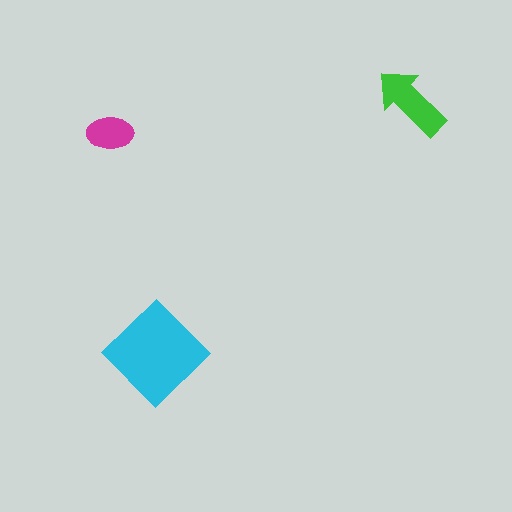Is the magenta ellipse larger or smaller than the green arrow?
Smaller.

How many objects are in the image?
There are 3 objects in the image.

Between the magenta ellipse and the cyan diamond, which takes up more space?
The cyan diamond.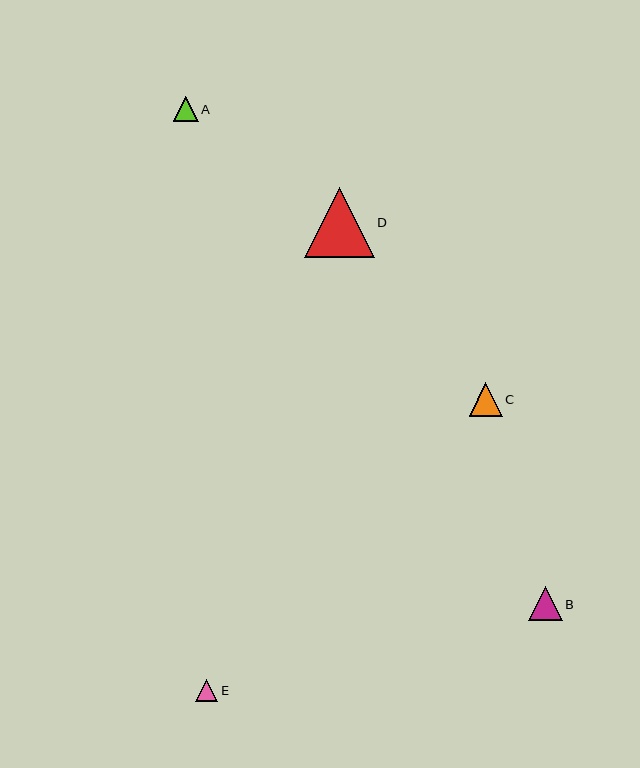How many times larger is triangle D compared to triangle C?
Triangle D is approximately 2.1 times the size of triangle C.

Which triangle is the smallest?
Triangle E is the smallest with a size of approximately 22 pixels.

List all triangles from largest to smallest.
From largest to smallest: D, B, C, A, E.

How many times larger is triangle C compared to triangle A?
Triangle C is approximately 1.3 times the size of triangle A.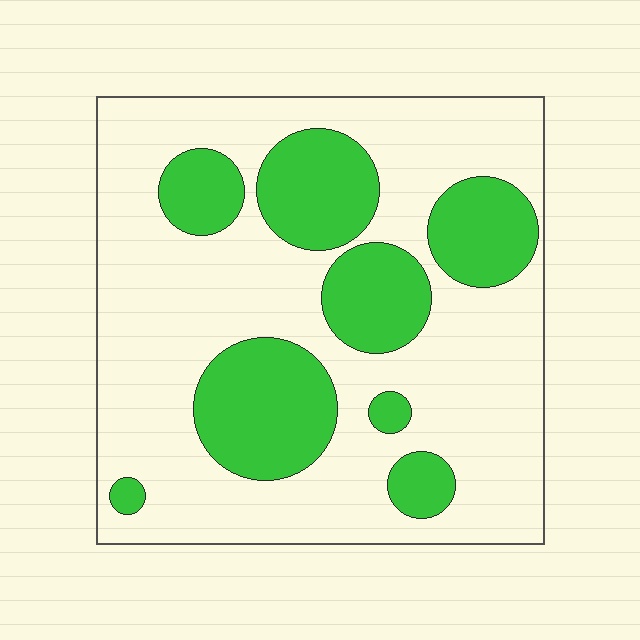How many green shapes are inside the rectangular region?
8.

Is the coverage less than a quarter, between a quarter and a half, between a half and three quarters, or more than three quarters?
Between a quarter and a half.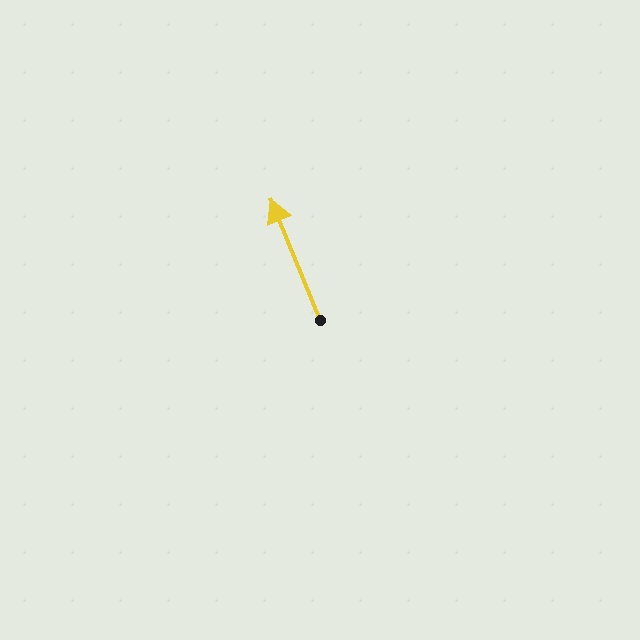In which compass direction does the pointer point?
North.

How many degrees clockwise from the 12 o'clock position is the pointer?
Approximately 338 degrees.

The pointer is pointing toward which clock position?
Roughly 11 o'clock.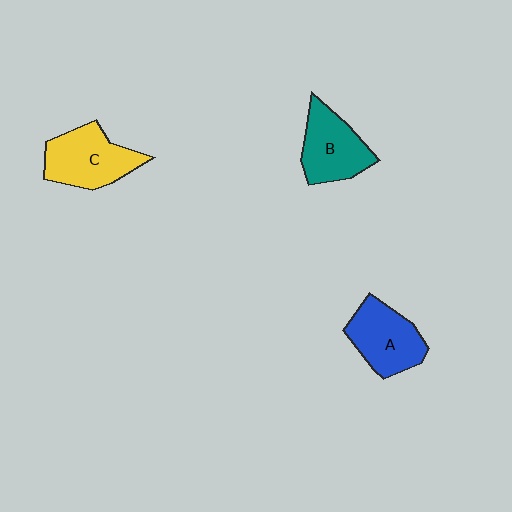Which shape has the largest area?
Shape C (yellow).